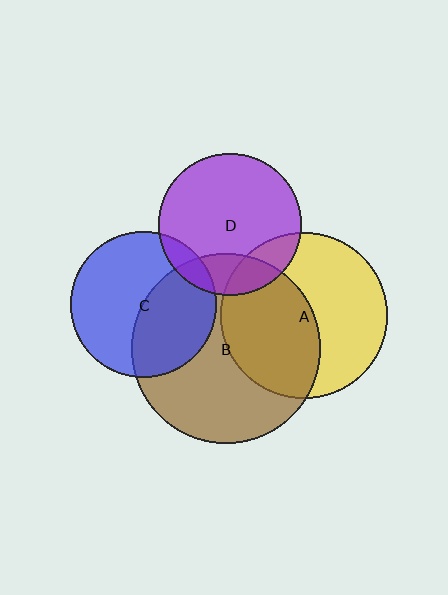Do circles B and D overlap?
Yes.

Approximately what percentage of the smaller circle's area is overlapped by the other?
Approximately 20%.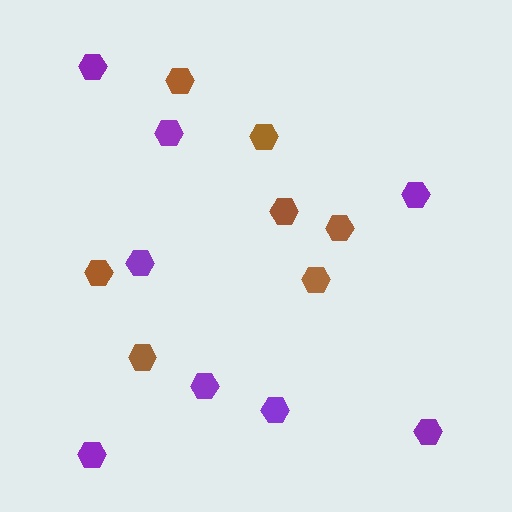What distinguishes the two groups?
There are 2 groups: one group of brown hexagons (7) and one group of purple hexagons (8).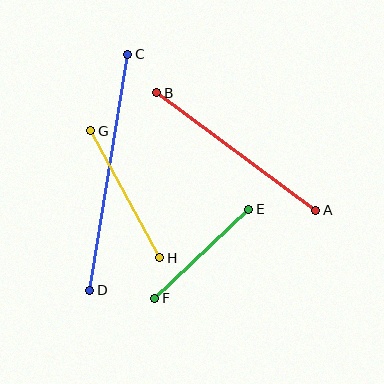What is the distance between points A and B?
The distance is approximately 198 pixels.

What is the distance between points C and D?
The distance is approximately 239 pixels.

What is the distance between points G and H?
The distance is approximately 144 pixels.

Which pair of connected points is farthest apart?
Points C and D are farthest apart.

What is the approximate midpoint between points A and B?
The midpoint is at approximately (236, 151) pixels.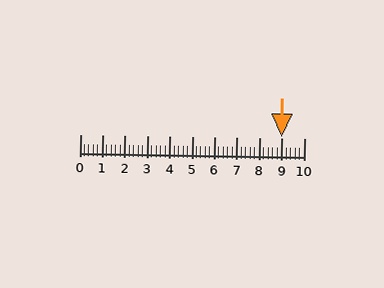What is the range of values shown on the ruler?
The ruler shows values from 0 to 10.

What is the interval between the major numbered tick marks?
The major tick marks are spaced 1 units apart.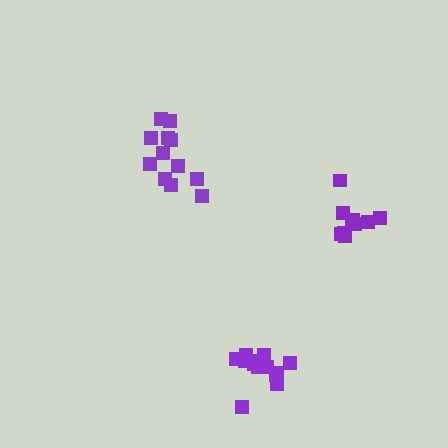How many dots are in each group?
Group 1: 13 dots, Group 2: 12 dots, Group 3: 10 dots (35 total).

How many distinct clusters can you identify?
There are 3 distinct clusters.